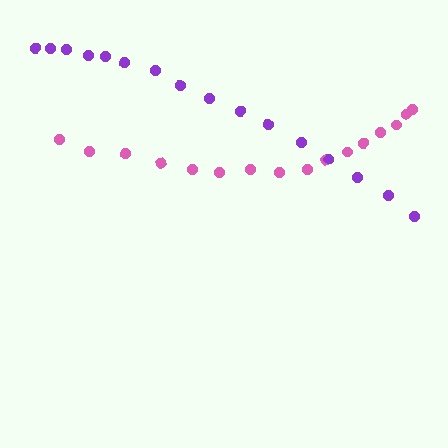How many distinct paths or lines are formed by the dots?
There are 2 distinct paths.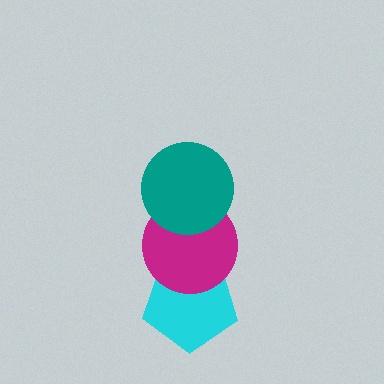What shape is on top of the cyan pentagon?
The magenta circle is on top of the cyan pentagon.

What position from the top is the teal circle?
The teal circle is 1st from the top.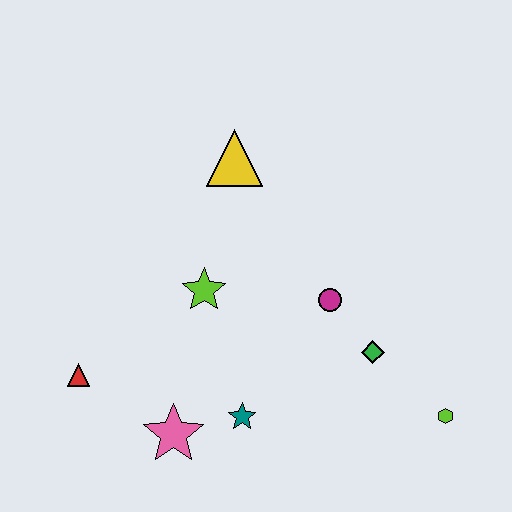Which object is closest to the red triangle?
The pink star is closest to the red triangle.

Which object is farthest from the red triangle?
The lime hexagon is farthest from the red triangle.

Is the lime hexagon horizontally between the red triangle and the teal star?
No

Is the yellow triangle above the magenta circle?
Yes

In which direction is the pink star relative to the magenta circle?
The pink star is to the left of the magenta circle.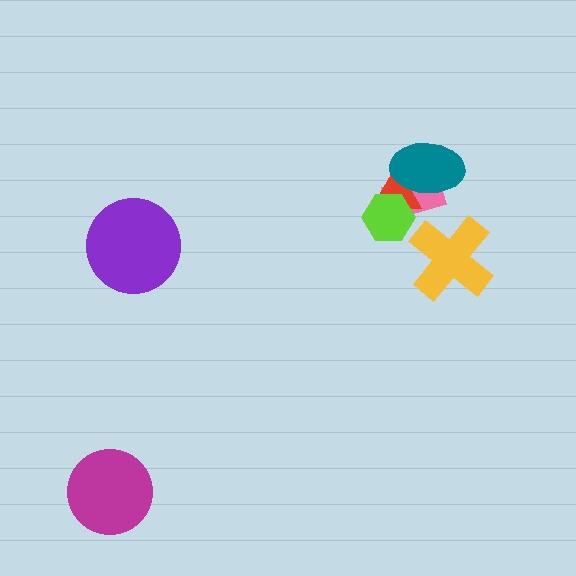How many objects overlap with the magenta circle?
0 objects overlap with the magenta circle.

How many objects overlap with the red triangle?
3 objects overlap with the red triangle.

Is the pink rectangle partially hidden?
Yes, it is partially covered by another shape.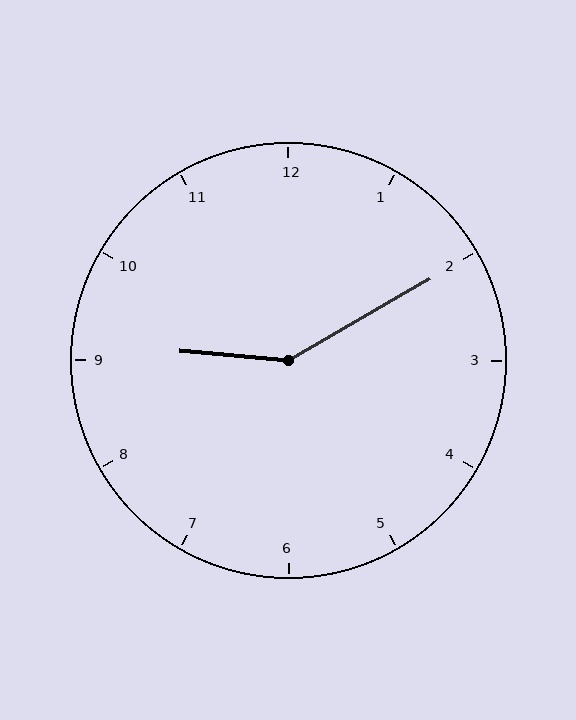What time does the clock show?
9:10.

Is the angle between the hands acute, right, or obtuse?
It is obtuse.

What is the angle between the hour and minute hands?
Approximately 145 degrees.